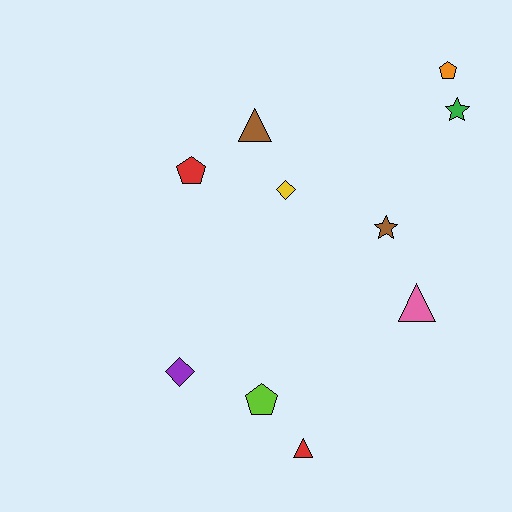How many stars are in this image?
There are 2 stars.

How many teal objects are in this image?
There are no teal objects.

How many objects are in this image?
There are 10 objects.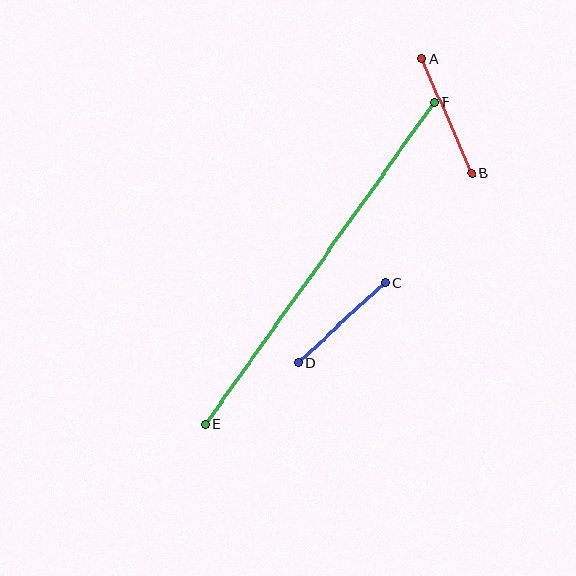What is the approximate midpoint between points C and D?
The midpoint is at approximately (342, 322) pixels.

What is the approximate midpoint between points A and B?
The midpoint is at approximately (447, 116) pixels.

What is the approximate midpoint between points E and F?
The midpoint is at approximately (320, 263) pixels.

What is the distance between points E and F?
The distance is approximately 395 pixels.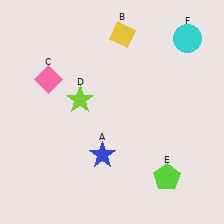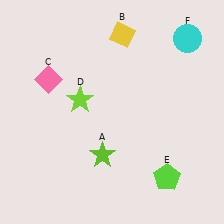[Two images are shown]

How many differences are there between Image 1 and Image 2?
There is 1 difference between the two images.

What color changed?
The star (A) changed from blue in Image 1 to lime in Image 2.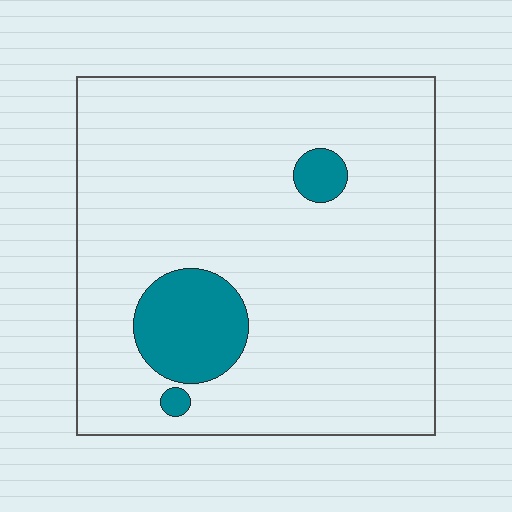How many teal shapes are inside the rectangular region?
3.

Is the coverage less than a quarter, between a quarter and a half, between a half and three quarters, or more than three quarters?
Less than a quarter.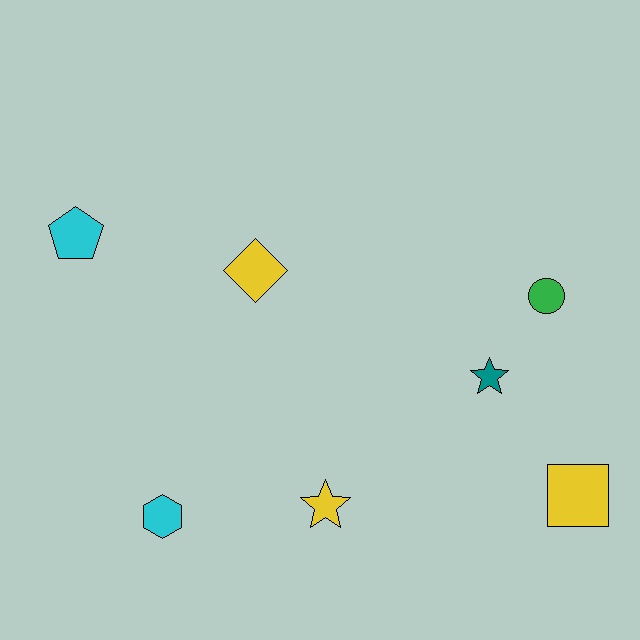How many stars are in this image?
There are 2 stars.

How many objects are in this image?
There are 7 objects.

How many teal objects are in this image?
There is 1 teal object.